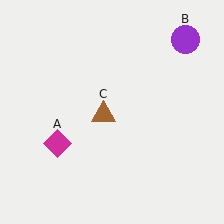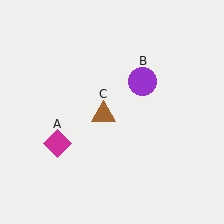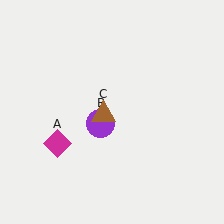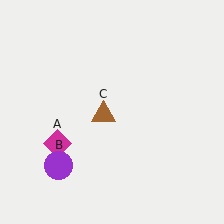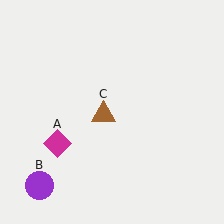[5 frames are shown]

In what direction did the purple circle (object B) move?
The purple circle (object B) moved down and to the left.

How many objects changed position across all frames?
1 object changed position: purple circle (object B).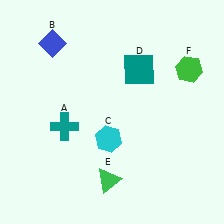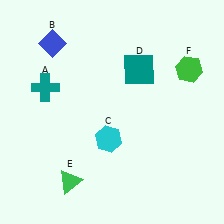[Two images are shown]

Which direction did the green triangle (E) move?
The green triangle (E) moved left.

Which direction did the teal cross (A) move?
The teal cross (A) moved up.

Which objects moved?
The objects that moved are: the teal cross (A), the green triangle (E).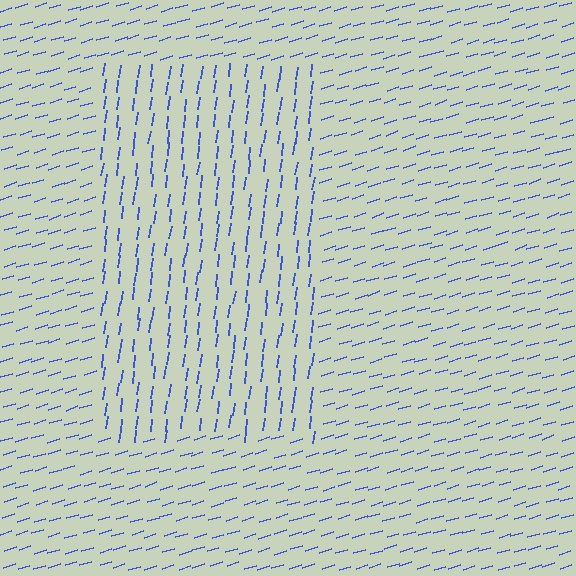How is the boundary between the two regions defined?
The boundary is defined purely by a change in line orientation (approximately 65 degrees difference). All lines are the same color and thickness.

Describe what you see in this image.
The image is filled with small blue line segments. A rectangle region in the image has lines oriented differently from the surrounding lines, creating a visible texture boundary.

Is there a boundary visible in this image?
Yes, there is a texture boundary formed by a change in line orientation.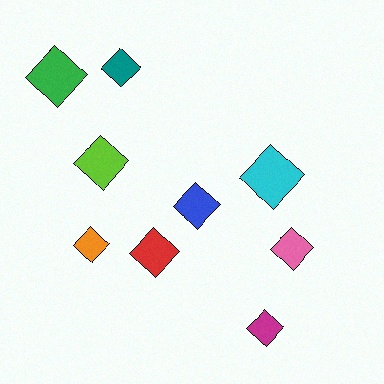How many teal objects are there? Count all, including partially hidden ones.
There is 1 teal object.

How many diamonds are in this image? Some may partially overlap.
There are 9 diamonds.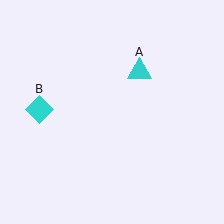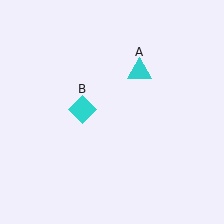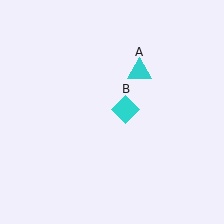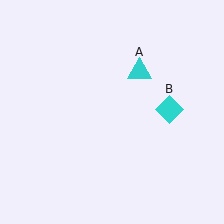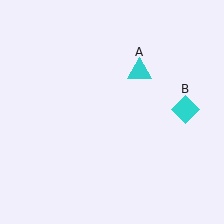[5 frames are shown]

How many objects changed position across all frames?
1 object changed position: cyan diamond (object B).